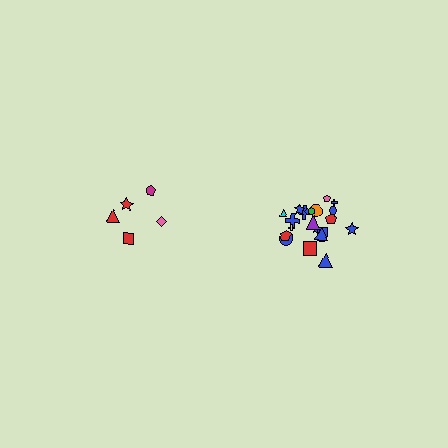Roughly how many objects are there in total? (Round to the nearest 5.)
Roughly 25 objects in total.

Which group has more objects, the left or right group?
The right group.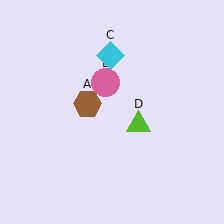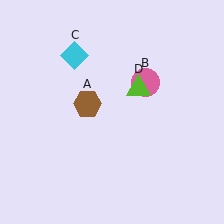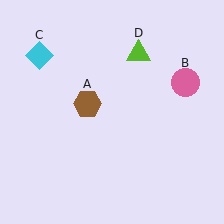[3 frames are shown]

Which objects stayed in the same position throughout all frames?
Brown hexagon (object A) remained stationary.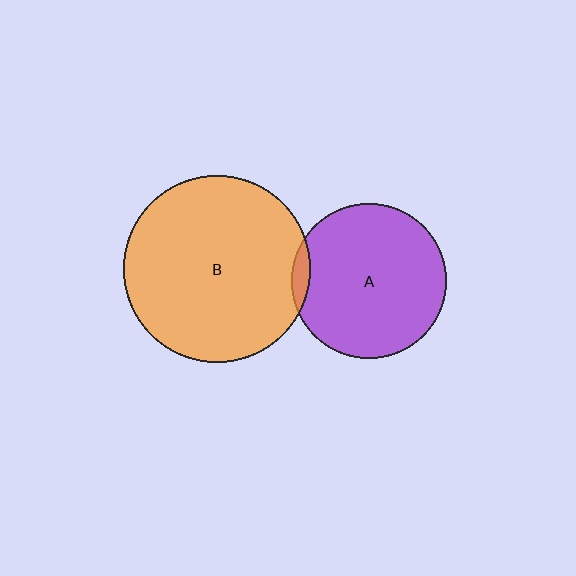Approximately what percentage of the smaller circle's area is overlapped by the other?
Approximately 5%.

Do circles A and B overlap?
Yes.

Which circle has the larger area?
Circle B (orange).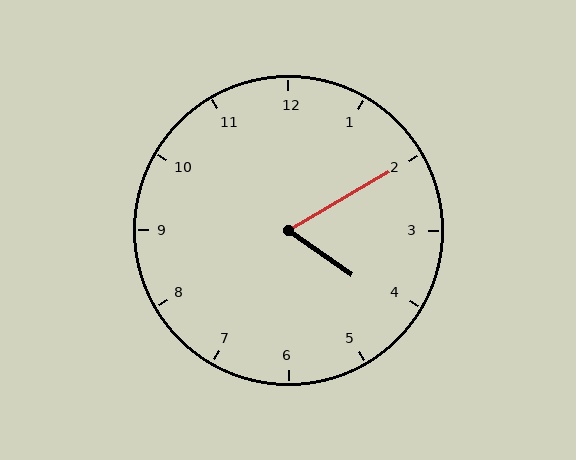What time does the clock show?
4:10.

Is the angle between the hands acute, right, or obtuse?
It is acute.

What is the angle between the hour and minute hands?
Approximately 65 degrees.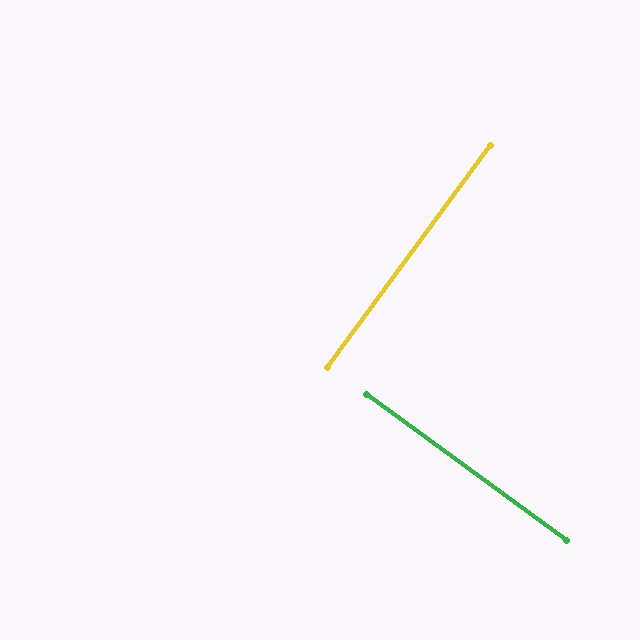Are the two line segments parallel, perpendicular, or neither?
Perpendicular — they meet at approximately 90°.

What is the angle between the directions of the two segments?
Approximately 90 degrees.